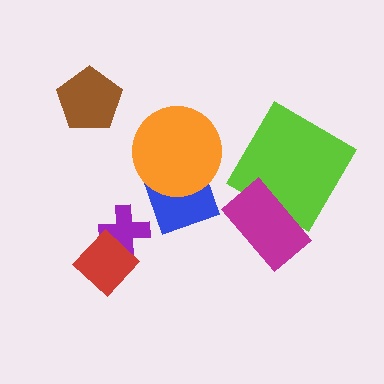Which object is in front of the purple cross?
The red diamond is in front of the purple cross.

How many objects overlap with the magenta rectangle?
1 object overlaps with the magenta rectangle.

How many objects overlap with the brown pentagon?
0 objects overlap with the brown pentagon.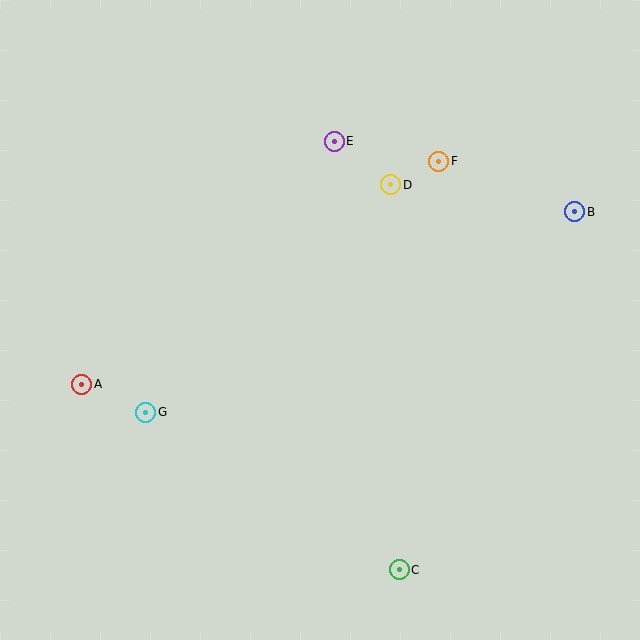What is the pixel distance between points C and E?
The distance between C and E is 434 pixels.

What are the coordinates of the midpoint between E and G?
The midpoint between E and G is at (240, 277).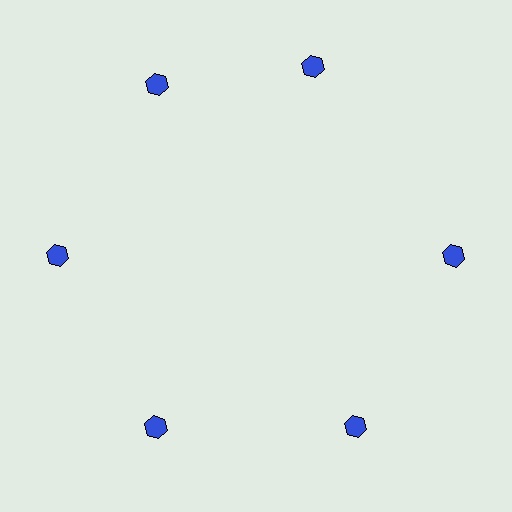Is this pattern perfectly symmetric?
No. The 6 blue hexagons are arranged in a ring, but one element near the 1 o'clock position is rotated out of alignment along the ring, breaking the 6-fold rotational symmetry.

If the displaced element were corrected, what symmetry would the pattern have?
It would have 6-fold rotational symmetry — the pattern would map onto itself every 60 degrees.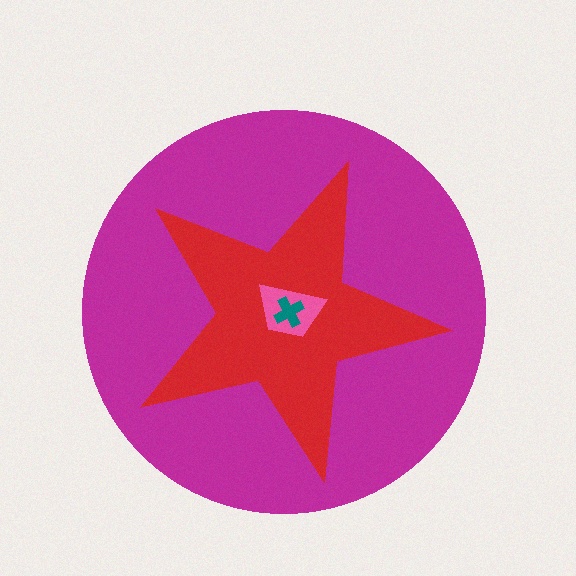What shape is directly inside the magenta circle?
The red star.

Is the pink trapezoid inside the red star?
Yes.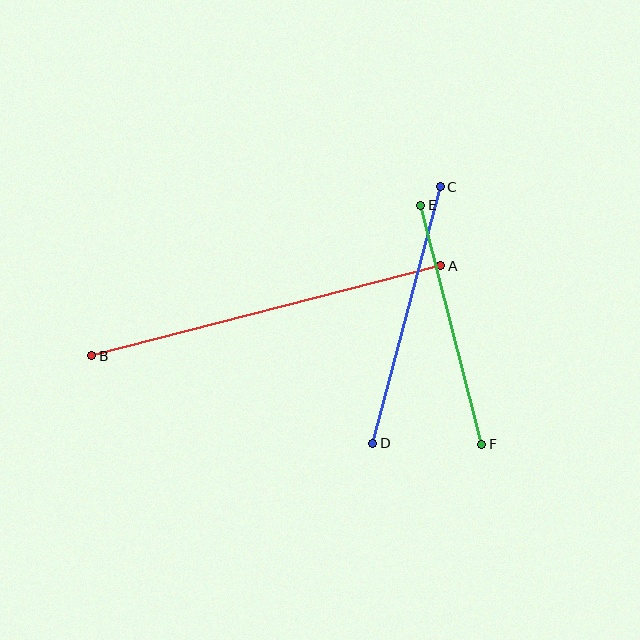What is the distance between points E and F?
The distance is approximately 247 pixels.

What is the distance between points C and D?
The distance is approximately 265 pixels.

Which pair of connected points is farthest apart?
Points A and B are farthest apart.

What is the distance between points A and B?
The distance is approximately 361 pixels.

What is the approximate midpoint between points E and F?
The midpoint is at approximately (451, 325) pixels.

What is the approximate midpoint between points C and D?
The midpoint is at approximately (406, 315) pixels.